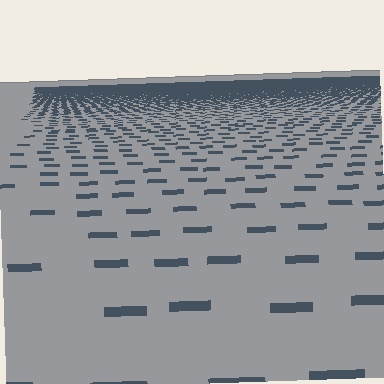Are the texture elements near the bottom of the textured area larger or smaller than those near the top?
Larger. Near the bottom, elements are closer to the viewer and appear at a bigger on-screen size.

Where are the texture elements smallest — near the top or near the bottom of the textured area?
Near the top.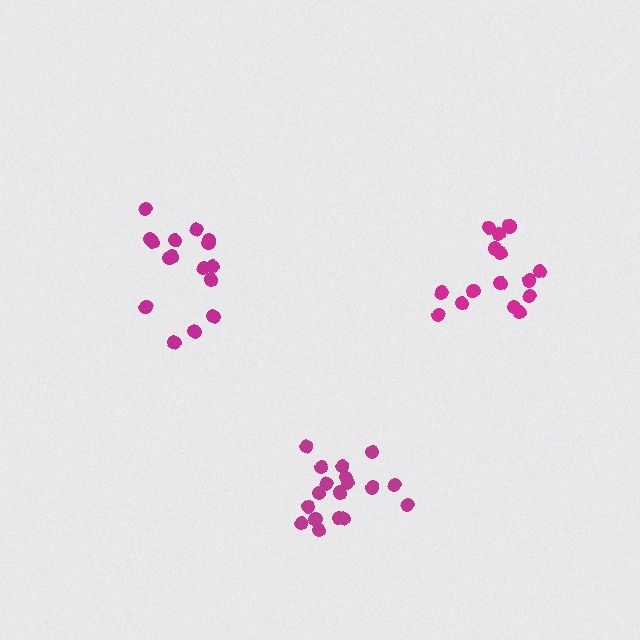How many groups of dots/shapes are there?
There are 3 groups.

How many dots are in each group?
Group 1: 15 dots, Group 2: 18 dots, Group 3: 16 dots (49 total).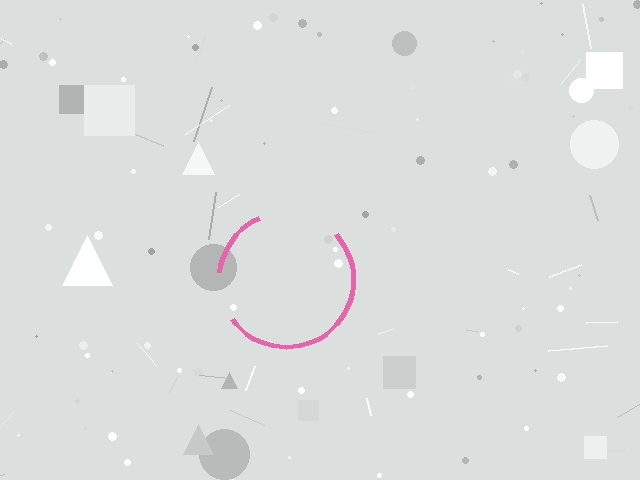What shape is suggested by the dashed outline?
The dashed outline suggests a circle.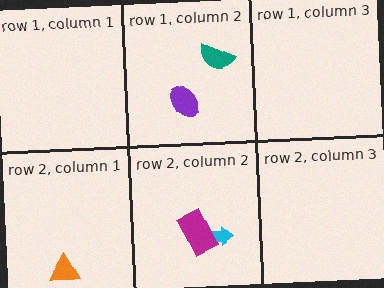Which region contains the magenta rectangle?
The row 2, column 2 region.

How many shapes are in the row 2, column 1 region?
1.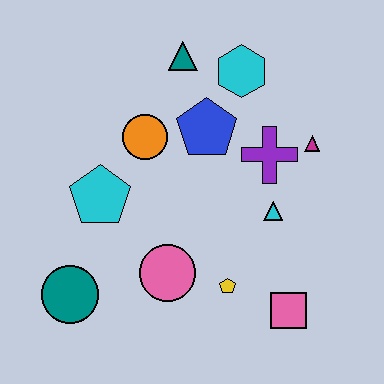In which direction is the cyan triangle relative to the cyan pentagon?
The cyan triangle is to the right of the cyan pentagon.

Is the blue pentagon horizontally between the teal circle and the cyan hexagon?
Yes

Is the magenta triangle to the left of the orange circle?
No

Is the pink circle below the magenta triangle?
Yes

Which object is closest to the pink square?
The yellow pentagon is closest to the pink square.